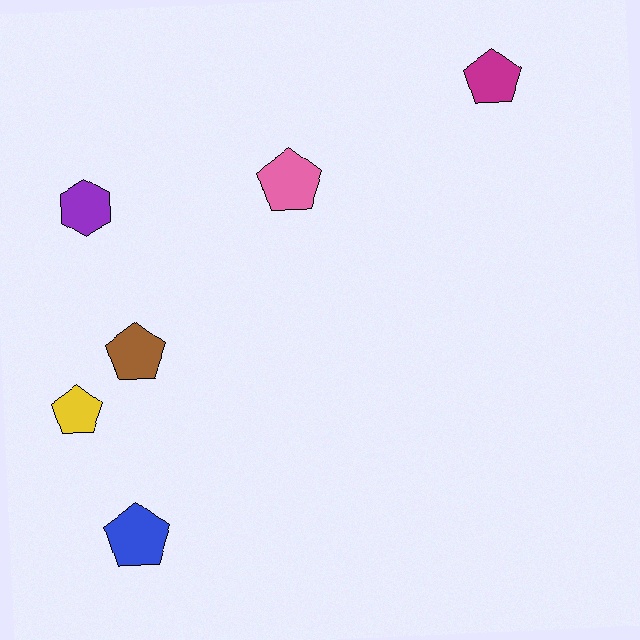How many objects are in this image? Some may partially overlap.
There are 6 objects.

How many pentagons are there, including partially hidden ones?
There are 5 pentagons.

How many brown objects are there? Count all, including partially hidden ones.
There is 1 brown object.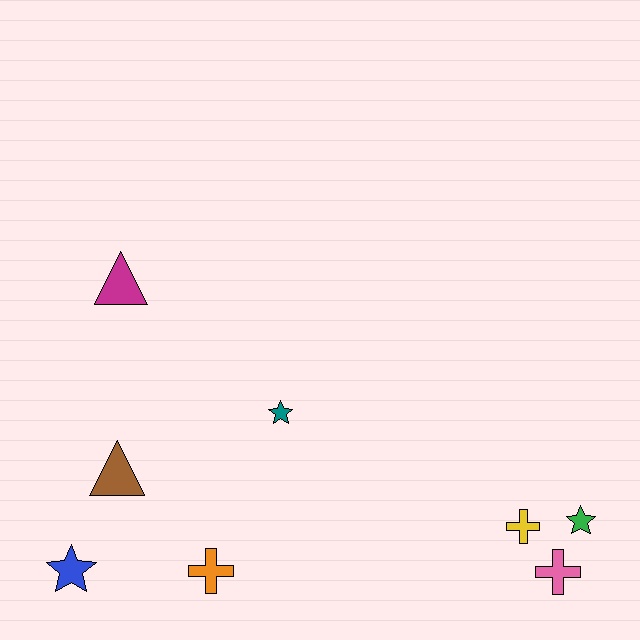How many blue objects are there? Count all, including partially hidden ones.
There is 1 blue object.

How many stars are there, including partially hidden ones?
There are 3 stars.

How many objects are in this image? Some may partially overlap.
There are 8 objects.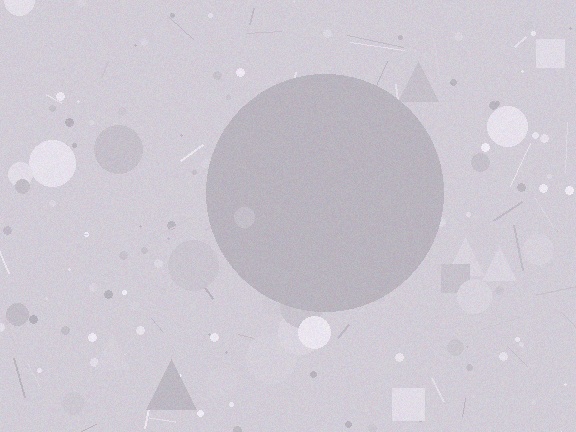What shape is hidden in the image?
A circle is hidden in the image.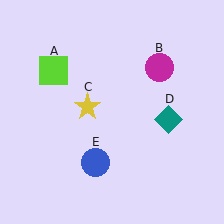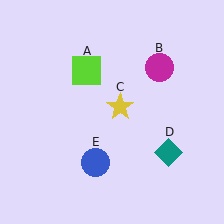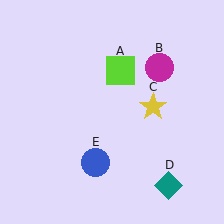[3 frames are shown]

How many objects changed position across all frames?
3 objects changed position: lime square (object A), yellow star (object C), teal diamond (object D).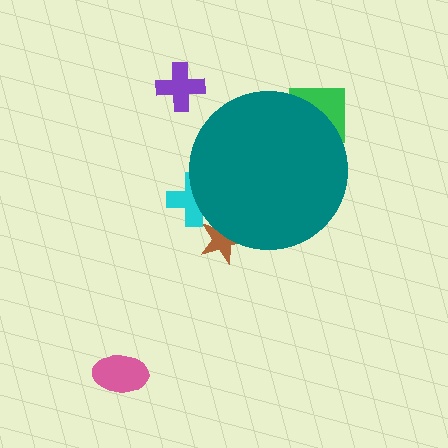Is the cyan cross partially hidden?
Yes, the cyan cross is partially hidden behind the teal circle.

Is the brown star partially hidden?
Yes, the brown star is partially hidden behind the teal circle.